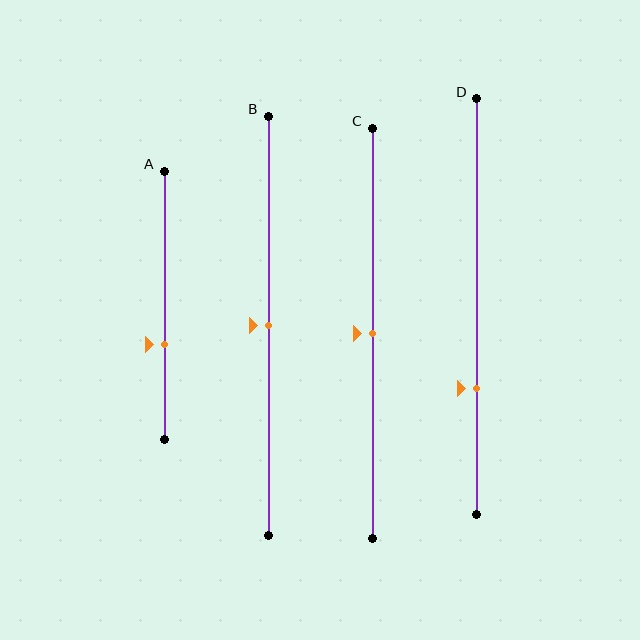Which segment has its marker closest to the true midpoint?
Segment B has its marker closest to the true midpoint.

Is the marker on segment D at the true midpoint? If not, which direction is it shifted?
No, the marker on segment D is shifted downward by about 20% of the segment length.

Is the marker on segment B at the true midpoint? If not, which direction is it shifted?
Yes, the marker on segment B is at the true midpoint.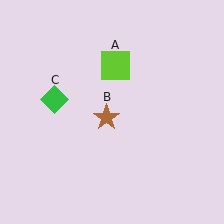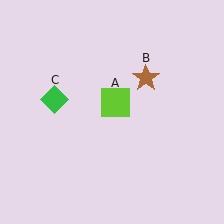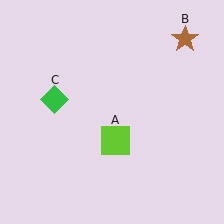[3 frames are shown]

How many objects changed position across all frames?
2 objects changed position: lime square (object A), brown star (object B).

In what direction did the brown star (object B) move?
The brown star (object B) moved up and to the right.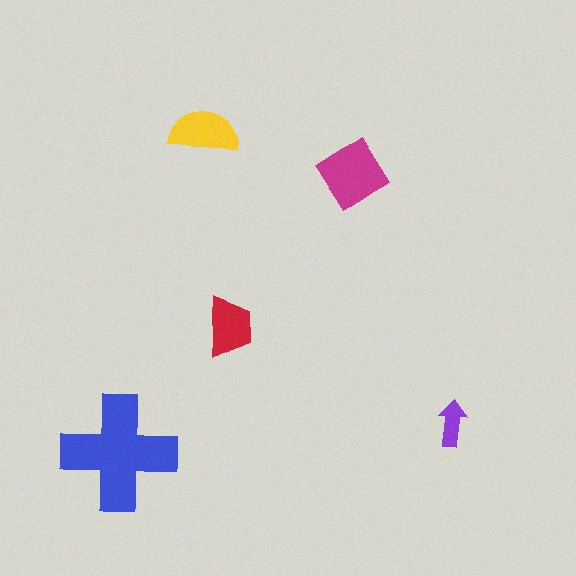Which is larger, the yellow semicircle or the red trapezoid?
The yellow semicircle.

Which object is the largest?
The blue cross.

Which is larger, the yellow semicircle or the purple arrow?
The yellow semicircle.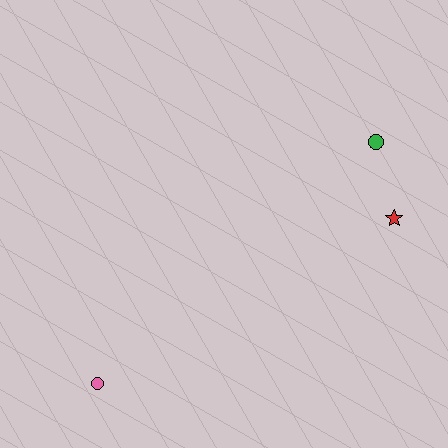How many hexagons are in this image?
There are no hexagons.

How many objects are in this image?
There are 3 objects.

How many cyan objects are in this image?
There are no cyan objects.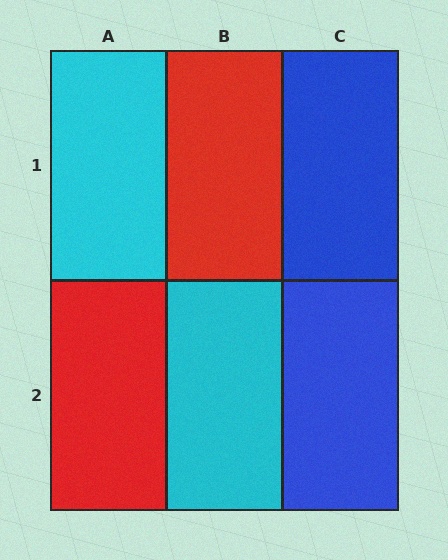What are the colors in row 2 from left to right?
Red, cyan, blue.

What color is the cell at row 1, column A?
Cyan.